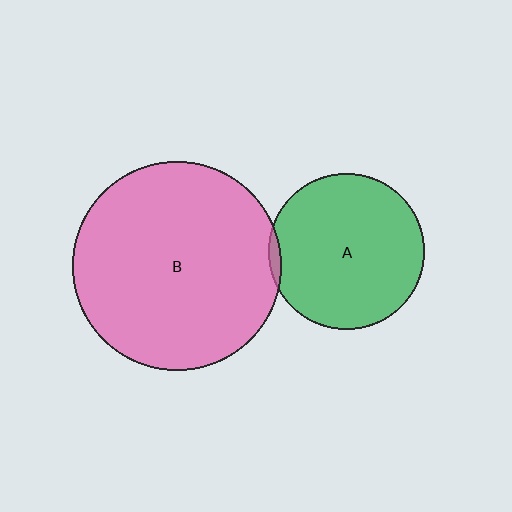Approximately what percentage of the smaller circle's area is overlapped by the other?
Approximately 5%.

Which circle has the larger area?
Circle B (pink).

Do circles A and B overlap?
Yes.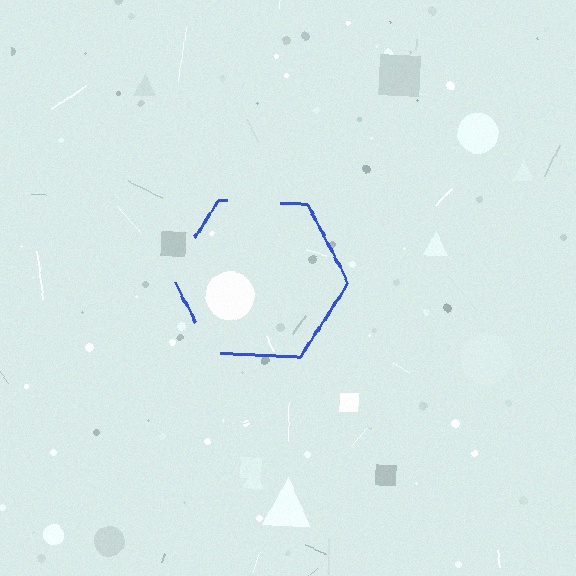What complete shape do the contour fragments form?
The contour fragments form a hexagon.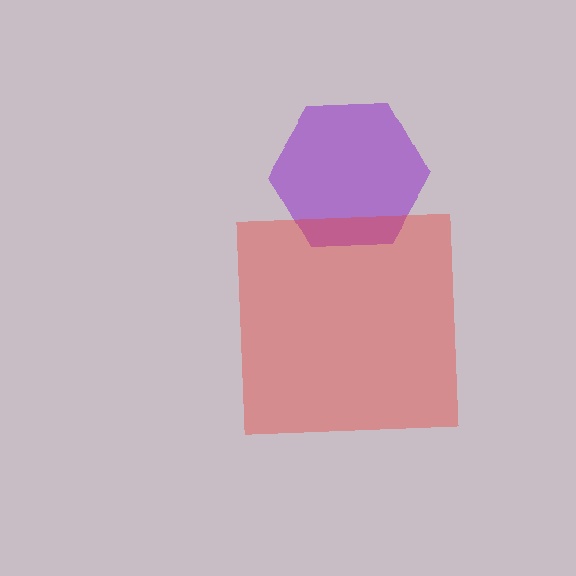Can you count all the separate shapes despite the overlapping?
Yes, there are 2 separate shapes.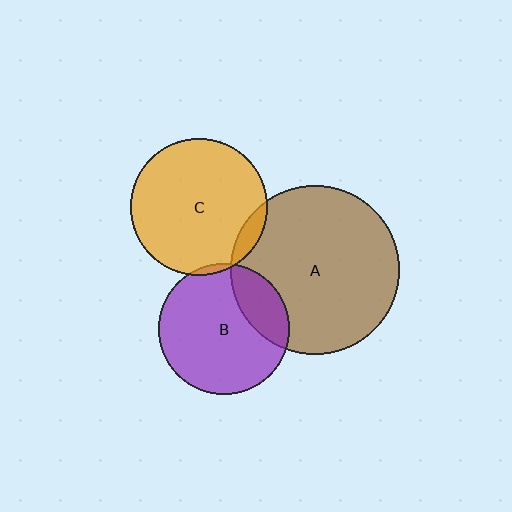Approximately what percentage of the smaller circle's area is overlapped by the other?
Approximately 5%.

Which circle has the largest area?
Circle A (brown).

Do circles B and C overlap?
Yes.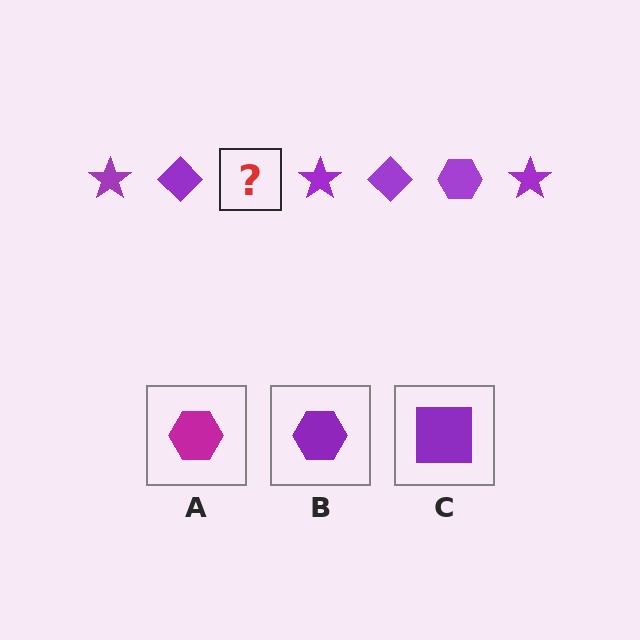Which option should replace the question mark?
Option B.